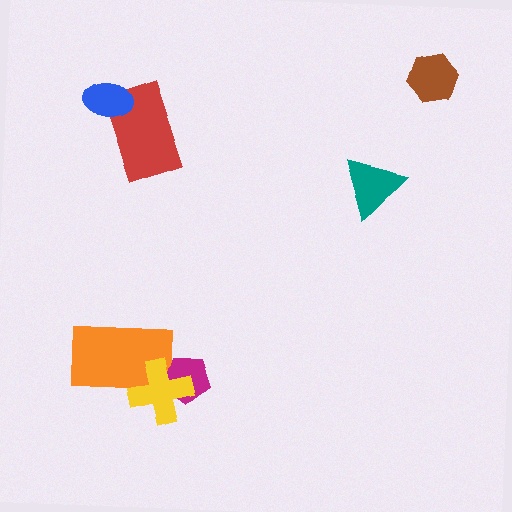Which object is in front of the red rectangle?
The blue ellipse is in front of the red rectangle.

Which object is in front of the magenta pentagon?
The yellow cross is in front of the magenta pentagon.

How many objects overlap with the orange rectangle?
1 object overlaps with the orange rectangle.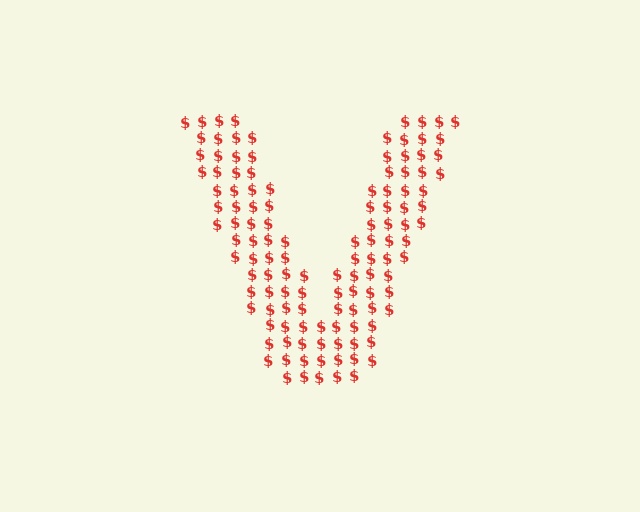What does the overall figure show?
The overall figure shows the letter V.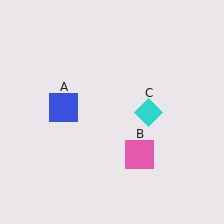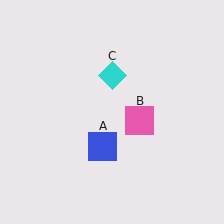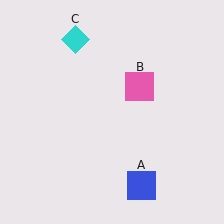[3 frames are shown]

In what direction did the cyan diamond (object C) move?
The cyan diamond (object C) moved up and to the left.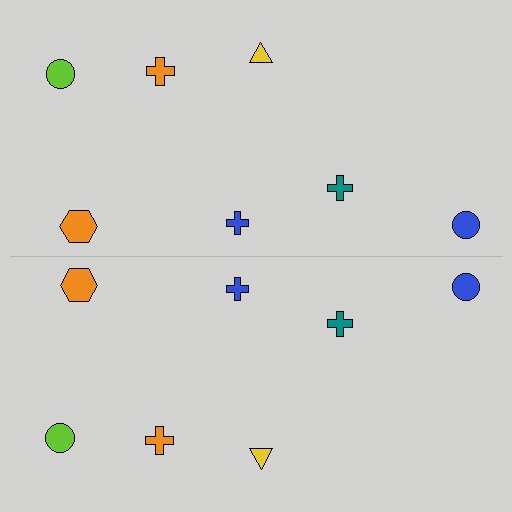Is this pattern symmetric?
Yes, this pattern has bilateral (reflection) symmetry.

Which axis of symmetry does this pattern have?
The pattern has a horizontal axis of symmetry running through the center of the image.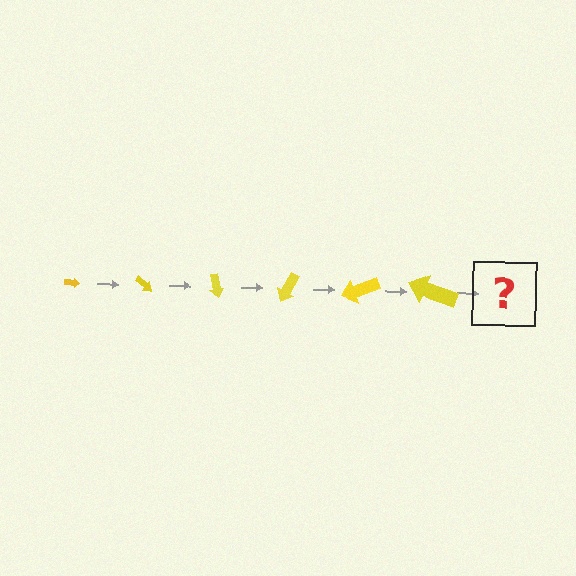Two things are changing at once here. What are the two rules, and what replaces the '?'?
The two rules are that the arrow grows larger each step and it rotates 40 degrees each step. The '?' should be an arrow, larger than the previous one and rotated 240 degrees from the start.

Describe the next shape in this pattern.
It should be an arrow, larger than the previous one and rotated 240 degrees from the start.